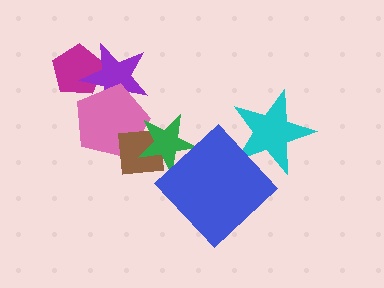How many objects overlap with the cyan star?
1 object overlaps with the cyan star.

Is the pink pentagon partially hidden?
Yes, it is partially covered by another shape.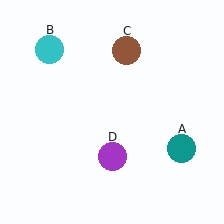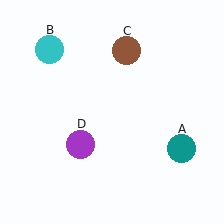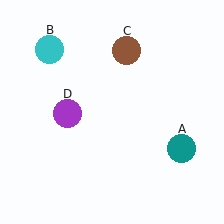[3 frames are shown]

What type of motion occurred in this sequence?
The purple circle (object D) rotated clockwise around the center of the scene.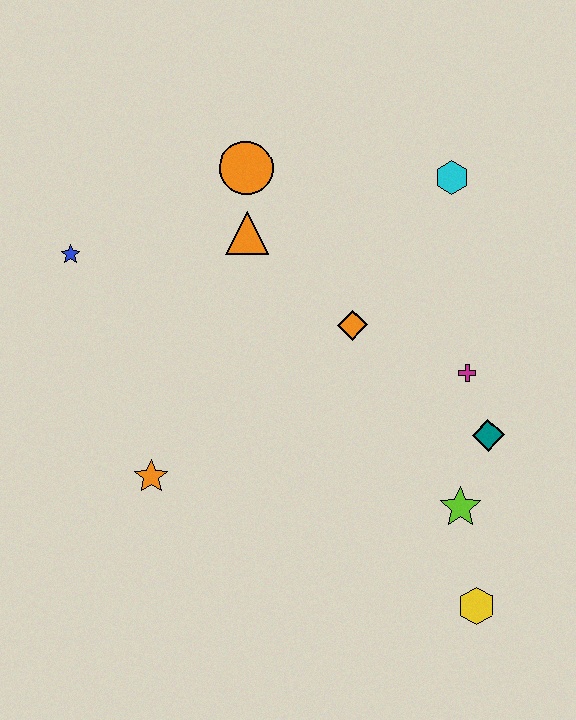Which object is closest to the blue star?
The orange triangle is closest to the blue star.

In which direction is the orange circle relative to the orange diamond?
The orange circle is above the orange diamond.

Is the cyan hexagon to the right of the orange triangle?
Yes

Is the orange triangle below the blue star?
No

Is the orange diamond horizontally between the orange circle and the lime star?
Yes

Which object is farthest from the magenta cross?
The blue star is farthest from the magenta cross.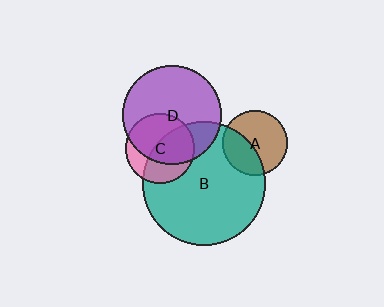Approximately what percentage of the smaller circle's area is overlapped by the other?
Approximately 65%.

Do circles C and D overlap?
Yes.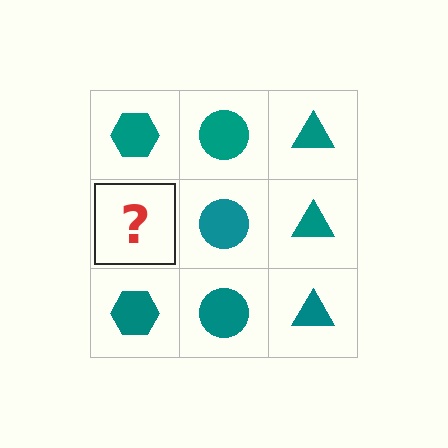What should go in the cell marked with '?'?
The missing cell should contain a teal hexagon.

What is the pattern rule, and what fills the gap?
The rule is that each column has a consistent shape. The gap should be filled with a teal hexagon.